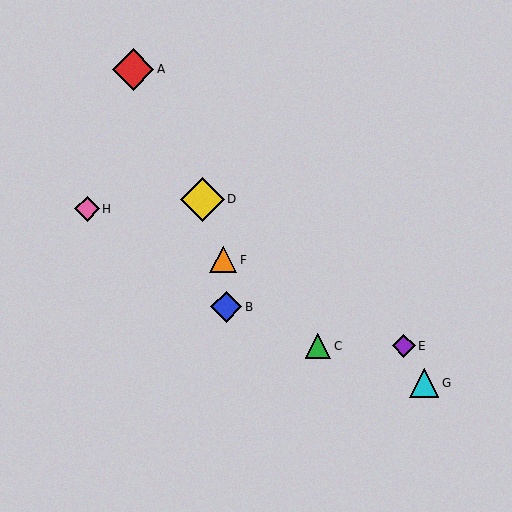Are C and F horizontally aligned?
No, C is at y≈346 and F is at y≈260.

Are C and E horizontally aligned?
Yes, both are at y≈346.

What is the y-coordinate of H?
Object H is at y≈209.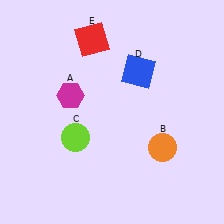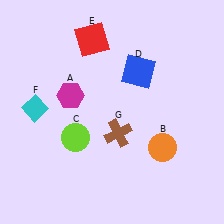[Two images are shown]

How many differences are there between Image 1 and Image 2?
There are 2 differences between the two images.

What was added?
A cyan diamond (F), a brown cross (G) were added in Image 2.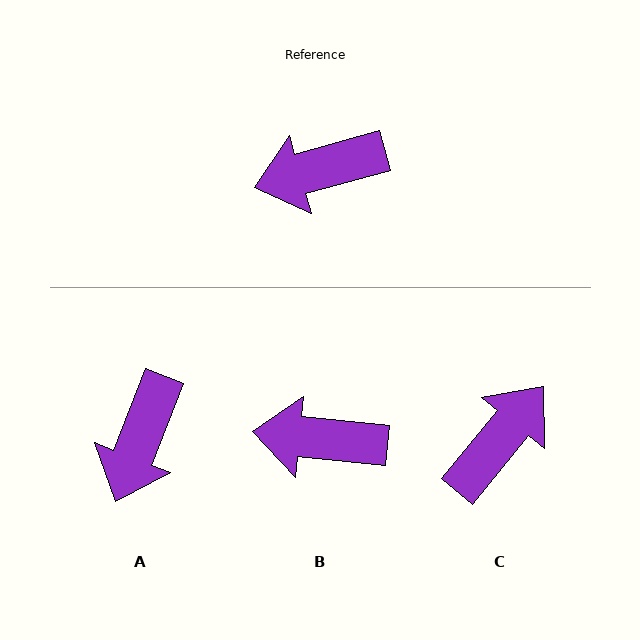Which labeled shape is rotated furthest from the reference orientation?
C, about 145 degrees away.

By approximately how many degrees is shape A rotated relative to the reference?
Approximately 53 degrees counter-clockwise.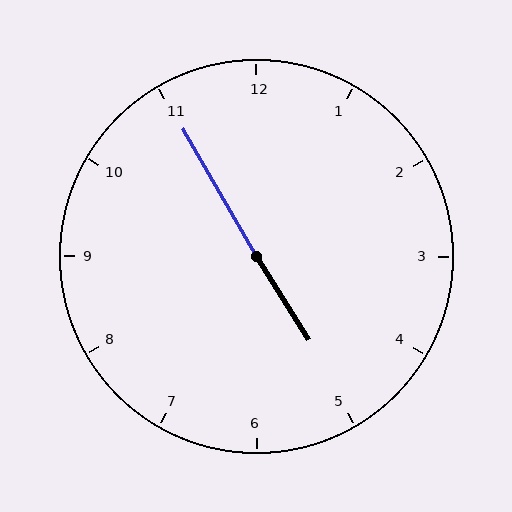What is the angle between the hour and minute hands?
Approximately 178 degrees.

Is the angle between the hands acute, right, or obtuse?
It is obtuse.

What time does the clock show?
4:55.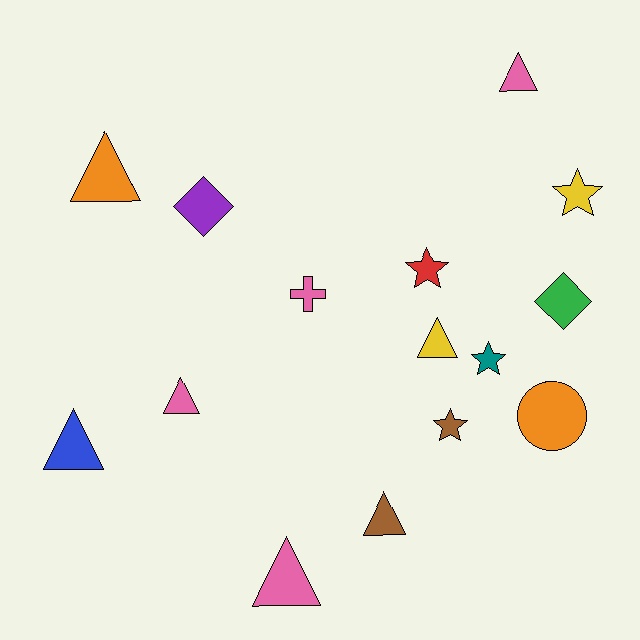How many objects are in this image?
There are 15 objects.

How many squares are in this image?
There are no squares.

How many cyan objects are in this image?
There are no cyan objects.